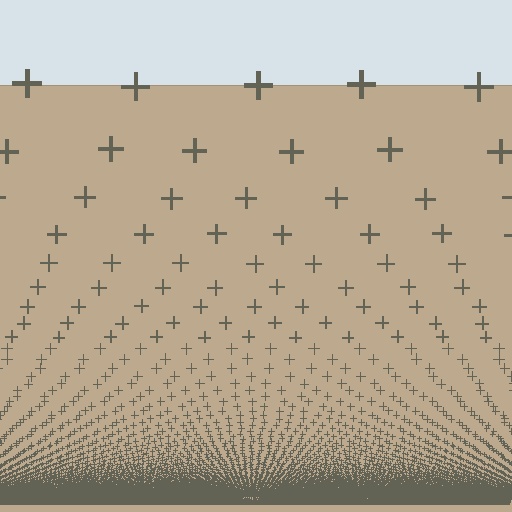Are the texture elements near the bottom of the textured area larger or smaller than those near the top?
Smaller. The gradient is inverted — elements near the bottom are smaller and denser.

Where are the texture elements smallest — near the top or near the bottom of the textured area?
Near the bottom.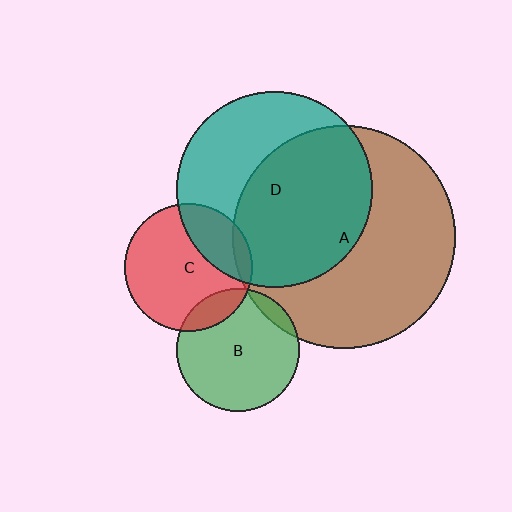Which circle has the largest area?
Circle A (brown).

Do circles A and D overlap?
Yes.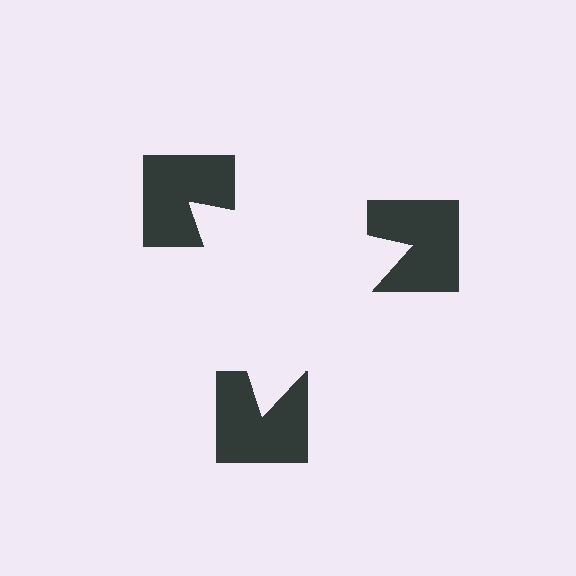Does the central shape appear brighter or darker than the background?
It typically appears slightly brighter than the background, even though no actual brightness change is drawn.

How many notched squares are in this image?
There are 3 — one at each vertex of the illusory triangle.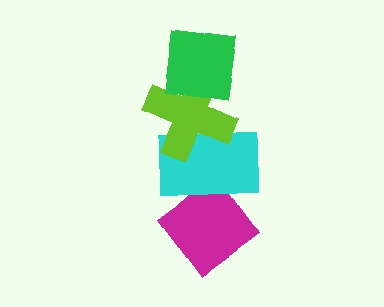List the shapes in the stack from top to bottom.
From top to bottom: the green square, the lime cross, the cyan rectangle, the magenta diamond.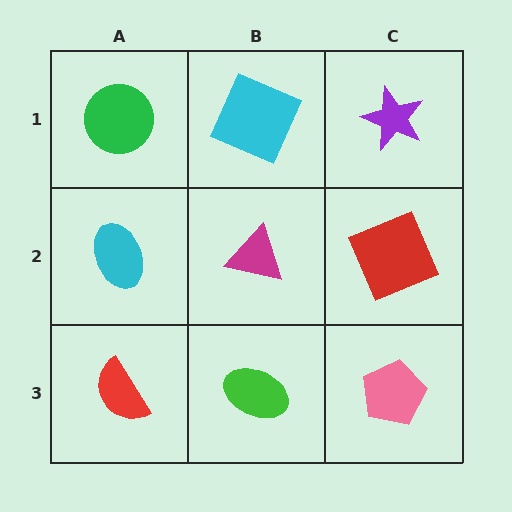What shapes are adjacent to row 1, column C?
A red square (row 2, column C), a cyan square (row 1, column B).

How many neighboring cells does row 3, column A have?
2.